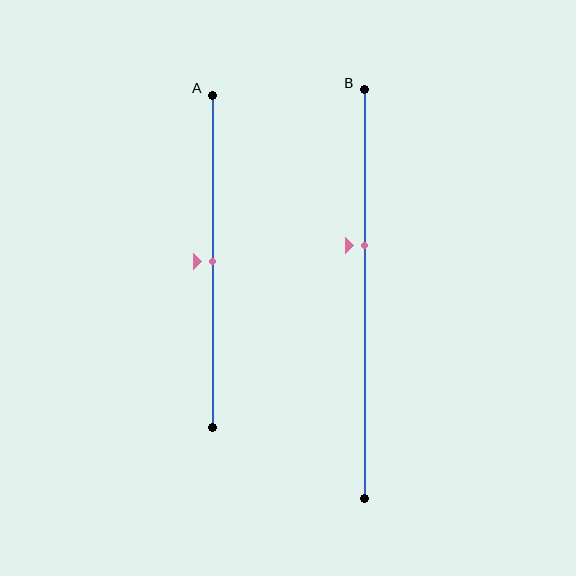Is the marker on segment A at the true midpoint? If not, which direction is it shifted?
Yes, the marker on segment A is at the true midpoint.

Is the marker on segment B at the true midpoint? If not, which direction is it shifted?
No, the marker on segment B is shifted upward by about 12% of the segment length.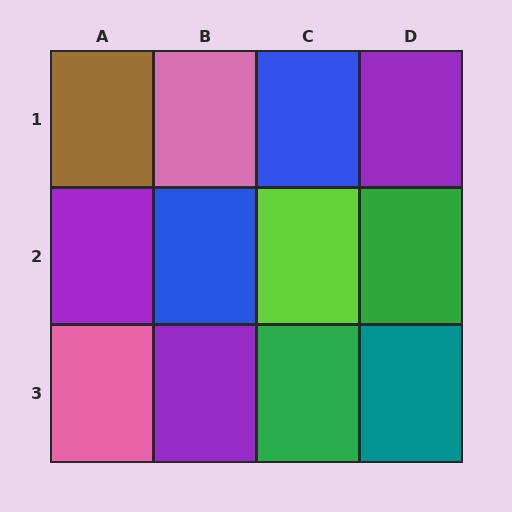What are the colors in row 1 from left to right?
Brown, pink, blue, purple.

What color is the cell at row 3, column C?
Green.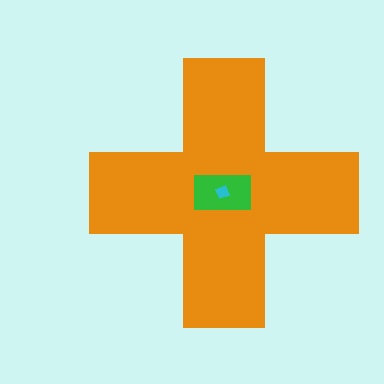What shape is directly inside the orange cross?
The green rectangle.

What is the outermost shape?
The orange cross.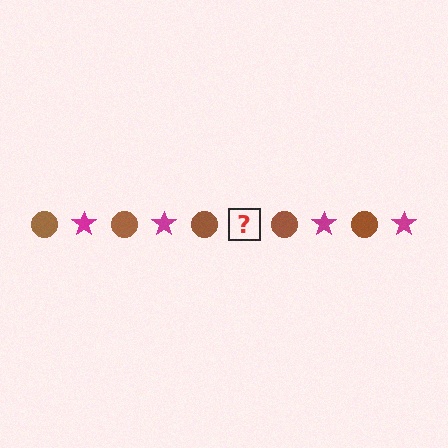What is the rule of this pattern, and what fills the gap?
The rule is that the pattern alternates between brown circle and magenta star. The gap should be filled with a magenta star.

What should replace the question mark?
The question mark should be replaced with a magenta star.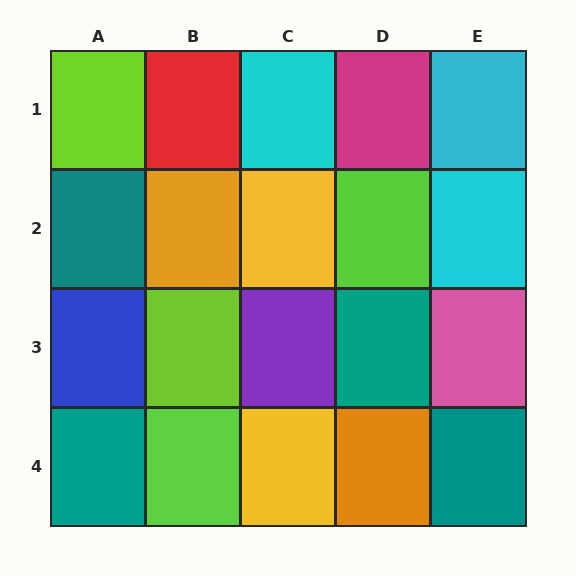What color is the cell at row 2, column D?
Lime.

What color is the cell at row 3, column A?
Blue.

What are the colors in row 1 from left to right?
Lime, red, cyan, magenta, cyan.